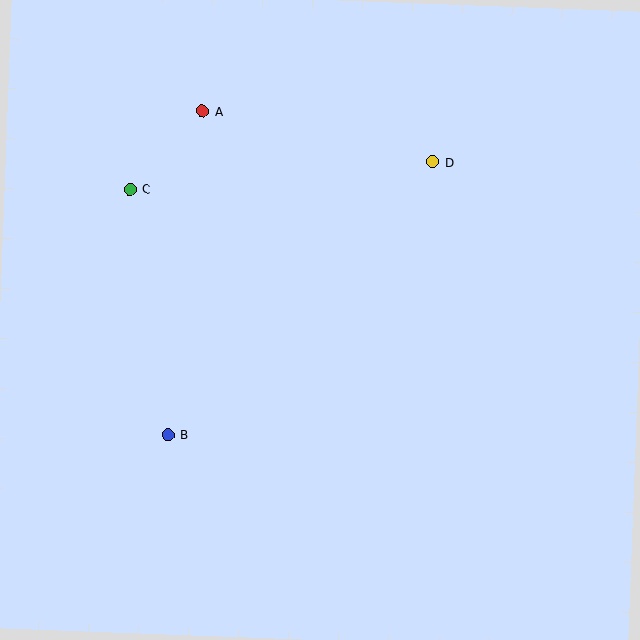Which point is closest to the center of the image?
Point B at (168, 435) is closest to the center.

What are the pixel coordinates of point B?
Point B is at (168, 435).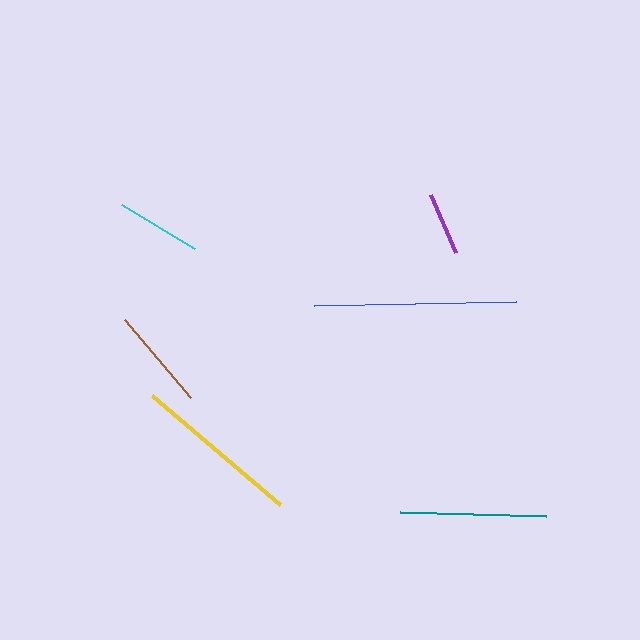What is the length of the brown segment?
The brown segment is approximately 102 pixels long.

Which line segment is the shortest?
The purple line is the shortest at approximately 63 pixels.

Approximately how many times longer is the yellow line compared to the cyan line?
The yellow line is approximately 2.0 times the length of the cyan line.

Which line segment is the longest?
The blue line is the longest at approximately 202 pixels.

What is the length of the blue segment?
The blue segment is approximately 202 pixels long.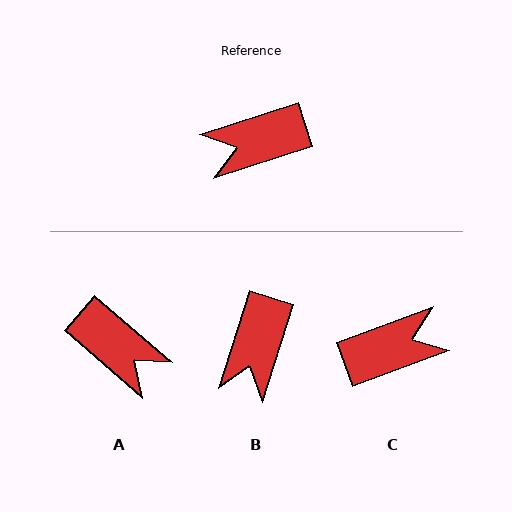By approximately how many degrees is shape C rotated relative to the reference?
Approximately 178 degrees clockwise.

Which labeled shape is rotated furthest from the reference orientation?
C, about 178 degrees away.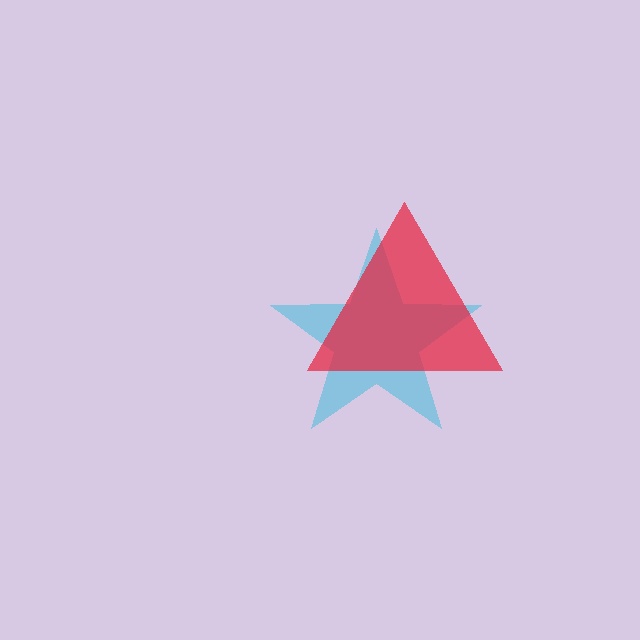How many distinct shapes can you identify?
There are 2 distinct shapes: a cyan star, a red triangle.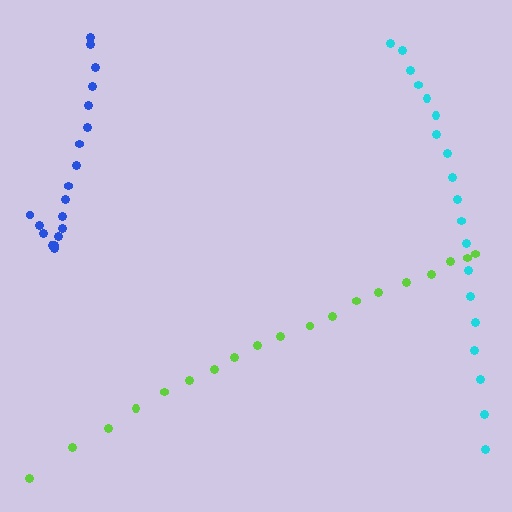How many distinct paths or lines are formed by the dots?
There are 3 distinct paths.